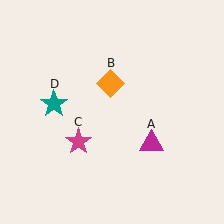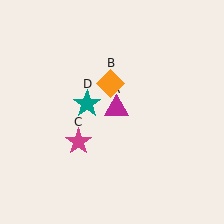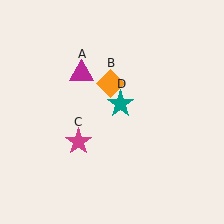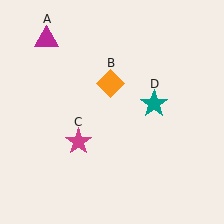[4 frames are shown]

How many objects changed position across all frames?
2 objects changed position: magenta triangle (object A), teal star (object D).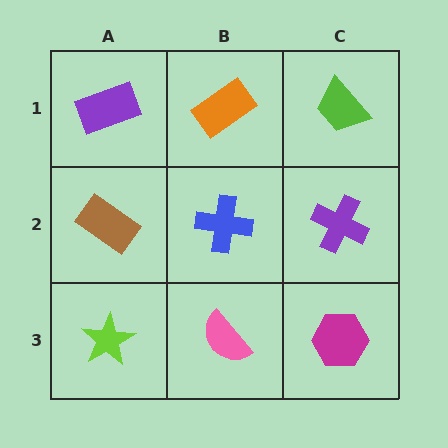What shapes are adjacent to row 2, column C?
A lime trapezoid (row 1, column C), a magenta hexagon (row 3, column C), a blue cross (row 2, column B).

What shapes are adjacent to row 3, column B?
A blue cross (row 2, column B), a lime star (row 3, column A), a magenta hexagon (row 3, column C).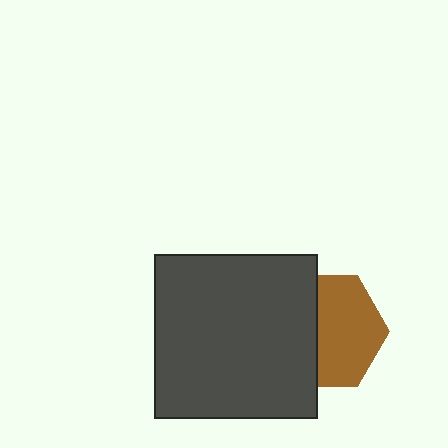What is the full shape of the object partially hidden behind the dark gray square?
The partially hidden object is a brown hexagon.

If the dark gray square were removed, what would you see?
You would see the complete brown hexagon.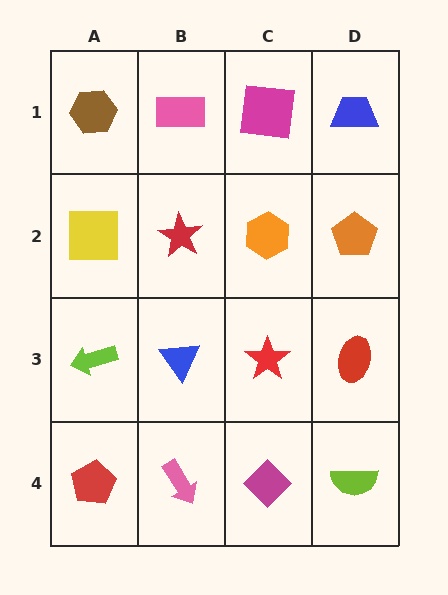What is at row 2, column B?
A red star.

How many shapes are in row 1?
4 shapes.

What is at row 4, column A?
A red pentagon.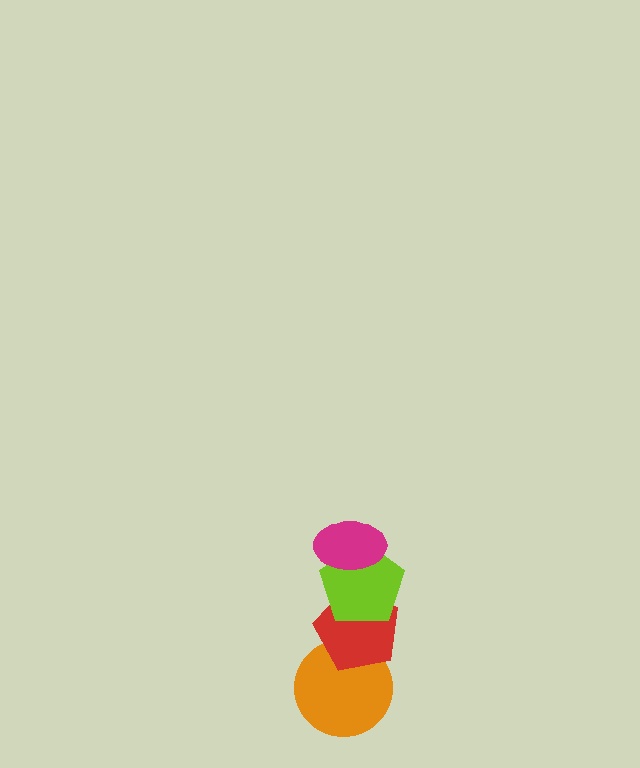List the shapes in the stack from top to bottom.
From top to bottom: the magenta ellipse, the lime pentagon, the red pentagon, the orange circle.